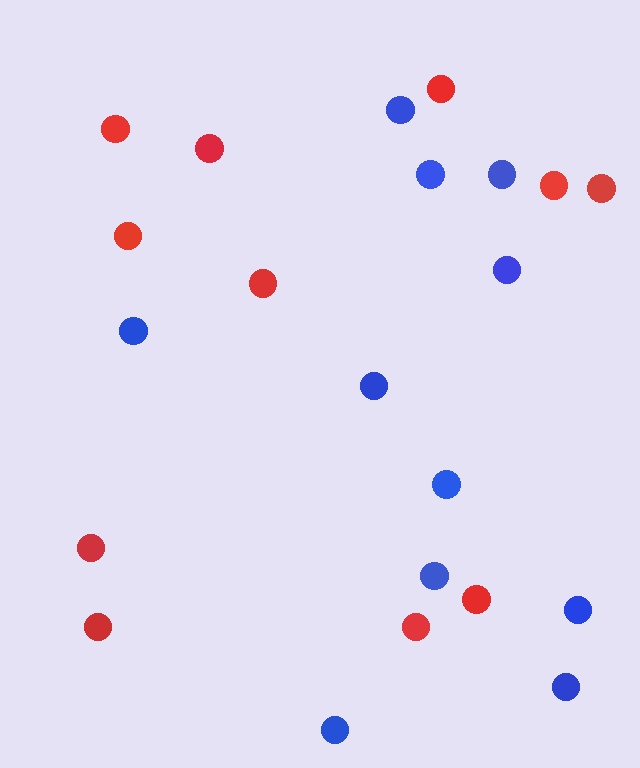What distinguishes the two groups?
There are 2 groups: one group of blue circles (11) and one group of red circles (11).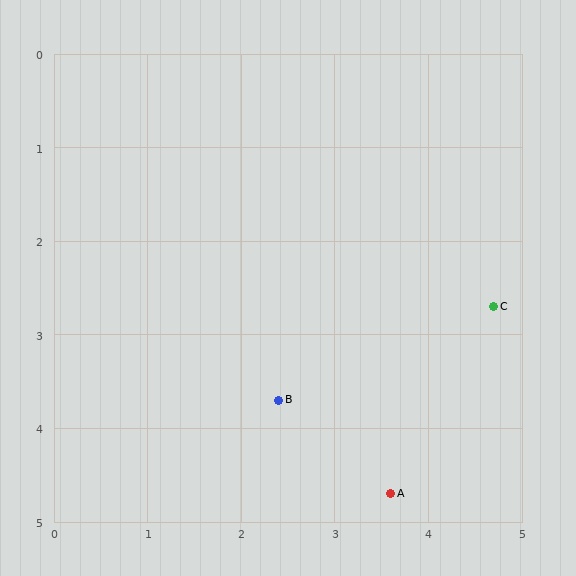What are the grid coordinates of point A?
Point A is at approximately (3.6, 4.7).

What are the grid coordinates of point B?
Point B is at approximately (2.4, 3.7).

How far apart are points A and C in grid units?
Points A and C are about 2.3 grid units apart.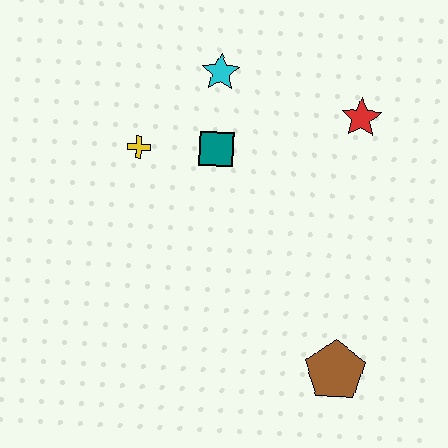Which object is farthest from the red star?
The brown pentagon is farthest from the red star.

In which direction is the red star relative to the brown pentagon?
The red star is above the brown pentagon.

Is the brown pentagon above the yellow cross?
No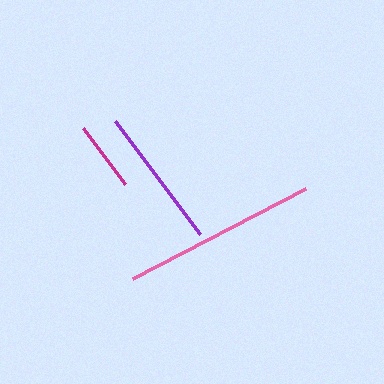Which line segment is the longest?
The pink line is the longest at approximately 195 pixels.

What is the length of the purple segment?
The purple segment is approximately 141 pixels long.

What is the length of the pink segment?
The pink segment is approximately 195 pixels long.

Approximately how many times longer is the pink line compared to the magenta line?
The pink line is approximately 2.8 times the length of the magenta line.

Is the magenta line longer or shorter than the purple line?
The purple line is longer than the magenta line.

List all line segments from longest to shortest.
From longest to shortest: pink, purple, magenta.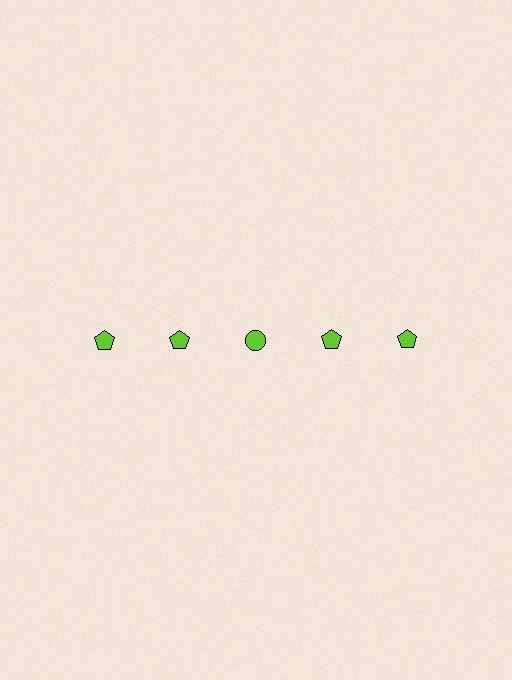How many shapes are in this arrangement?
There are 5 shapes arranged in a grid pattern.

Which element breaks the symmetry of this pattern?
The lime circle in the top row, center column breaks the symmetry. All other shapes are lime pentagons.